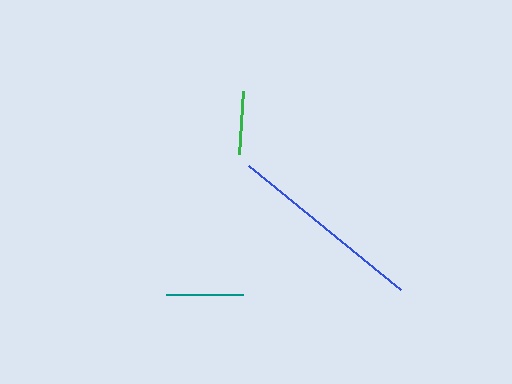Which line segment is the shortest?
The green line is the shortest at approximately 63 pixels.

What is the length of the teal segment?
The teal segment is approximately 77 pixels long.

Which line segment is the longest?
The blue line is the longest at approximately 196 pixels.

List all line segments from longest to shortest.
From longest to shortest: blue, teal, green.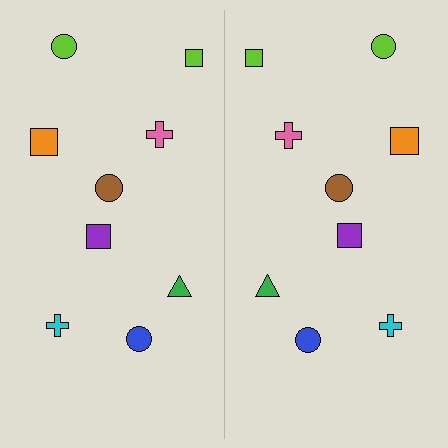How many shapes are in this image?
There are 18 shapes in this image.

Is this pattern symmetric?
Yes, this pattern has bilateral (reflection) symmetry.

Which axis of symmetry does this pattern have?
The pattern has a vertical axis of symmetry running through the center of the image.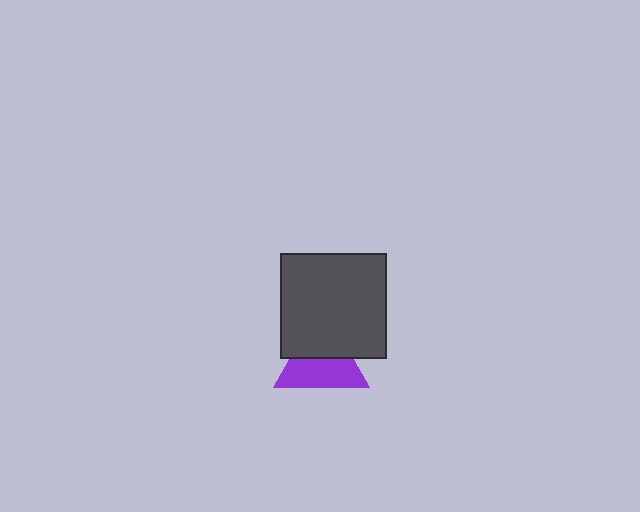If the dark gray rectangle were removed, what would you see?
You would see the complete purple triangle.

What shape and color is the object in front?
The object in front is a dark gray rectangle.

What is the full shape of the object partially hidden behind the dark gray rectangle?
The partially hidden object is a purple triangle.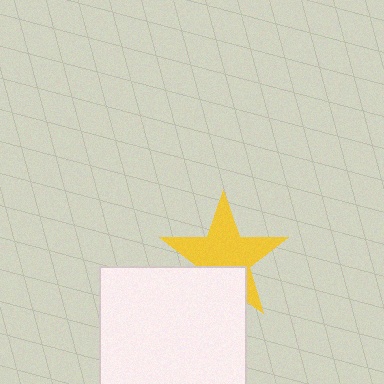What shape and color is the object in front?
The object in front is a white square.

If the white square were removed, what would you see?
You would see the complete yellow star.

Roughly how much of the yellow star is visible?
Most of it is visible (roughly 69%).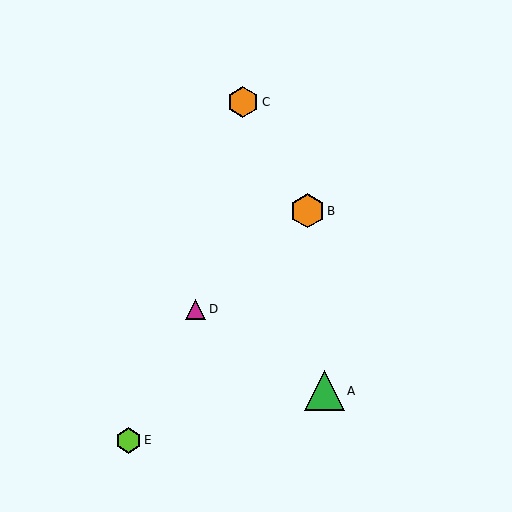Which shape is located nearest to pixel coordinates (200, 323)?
The magenta triangle (labeled D) at (196, 309) is nearest to that location.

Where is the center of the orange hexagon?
The center of the orange hexagon is at (307, 211).